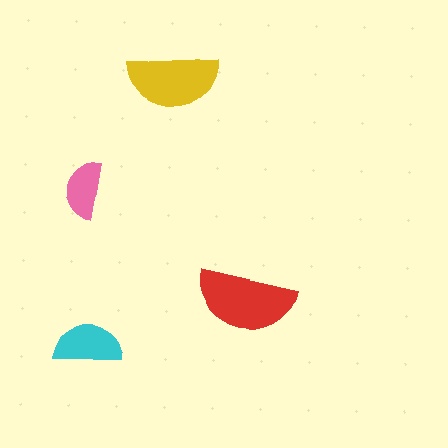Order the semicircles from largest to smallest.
the red one, the yellow one, the cyan one, the pink one.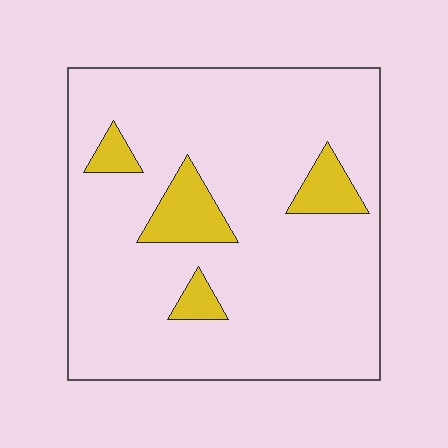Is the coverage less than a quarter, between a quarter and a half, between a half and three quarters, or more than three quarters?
Less than a quarter.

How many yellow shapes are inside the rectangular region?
4.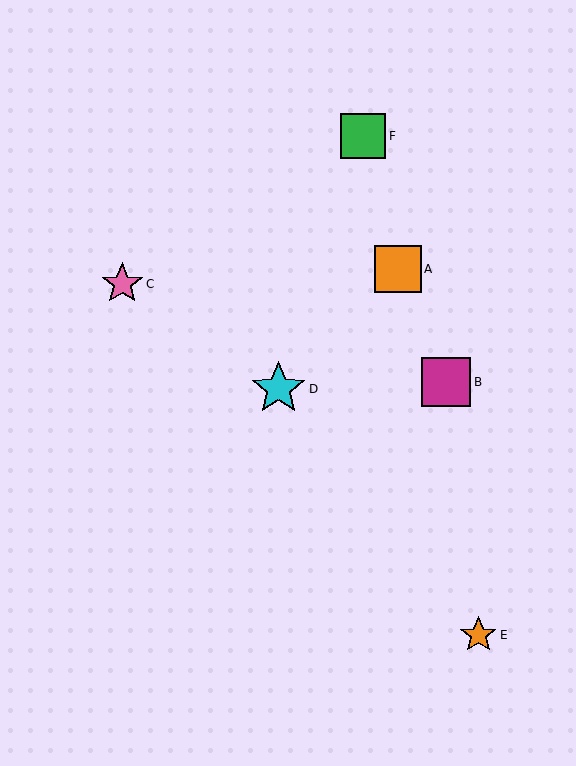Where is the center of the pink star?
The center of the pink star is at (122, 284).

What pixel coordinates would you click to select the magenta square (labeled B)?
Click at (446, 382) to select the magenta square B.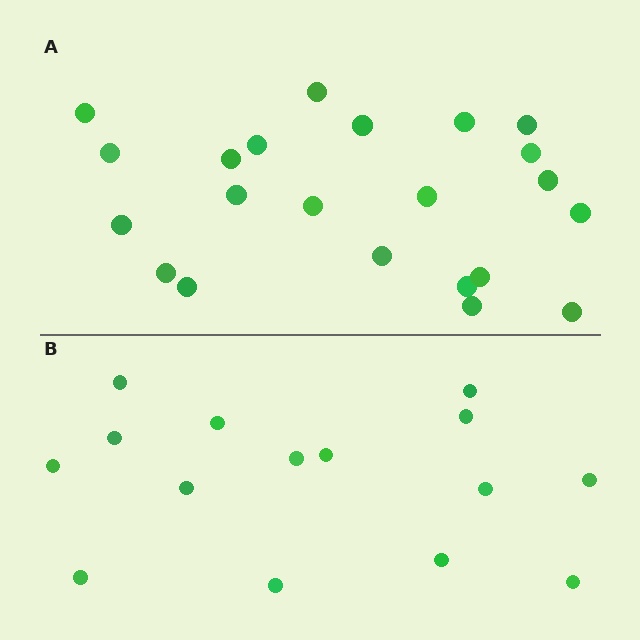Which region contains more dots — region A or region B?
Region A (the top region) has more dots.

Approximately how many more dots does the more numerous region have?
Region A has roughly 8 or so more dots than region B.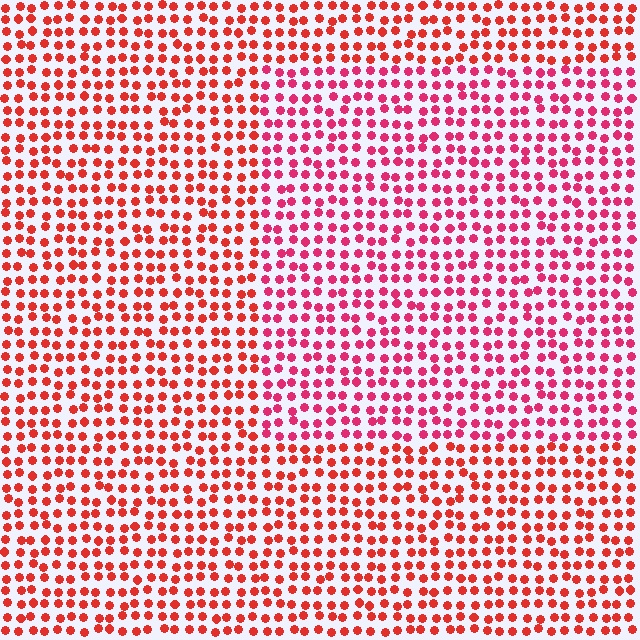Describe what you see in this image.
The image is filled with small red elements in a uniform arrangement. A rectangle-shaped region is visible where the elements are tinted to a slightly different hue, forming a subtle color boundary.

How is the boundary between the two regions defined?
The boundary is defined purely by a slight shift in hue (about 24 degrees). Spacing, size, and orientation are identical on both sides.